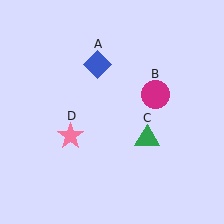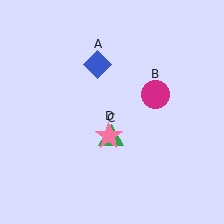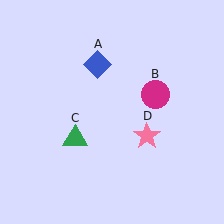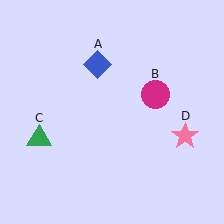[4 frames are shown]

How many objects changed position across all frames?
2 objects changed position: green triangle (object C), pink star (object D).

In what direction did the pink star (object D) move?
The pink star (object D) moved right.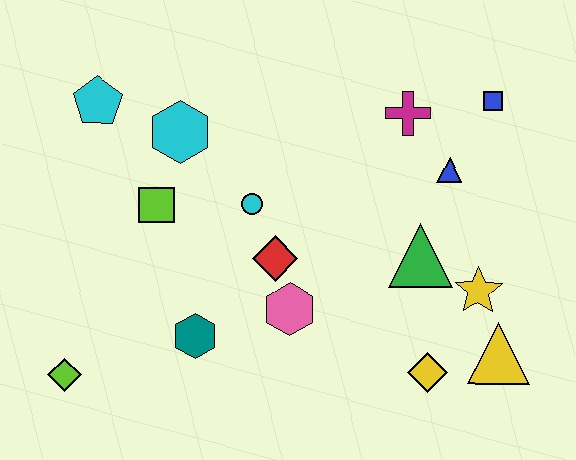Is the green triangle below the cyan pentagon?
Yes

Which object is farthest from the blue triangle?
The lime diamond is farthest from the blue triangle.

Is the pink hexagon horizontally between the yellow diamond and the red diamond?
Yes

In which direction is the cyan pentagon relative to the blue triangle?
The cyan pentagon is to the left of the blue triangle.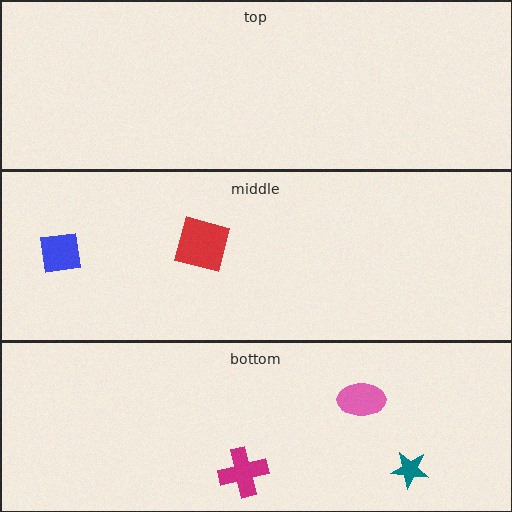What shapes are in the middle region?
The red square, the blue square.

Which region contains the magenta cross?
The bottom region.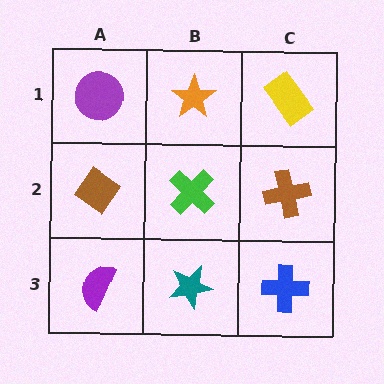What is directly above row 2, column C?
A yellow rectangle.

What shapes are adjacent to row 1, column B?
A green cross (row 2, column B), a purple circle (row 1, column A), a yellow rectangle (row 1, column C).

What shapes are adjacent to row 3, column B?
A green cross (row 2, column B), a purple semicircle (row 3, column A), a blue cross (row 3, column C).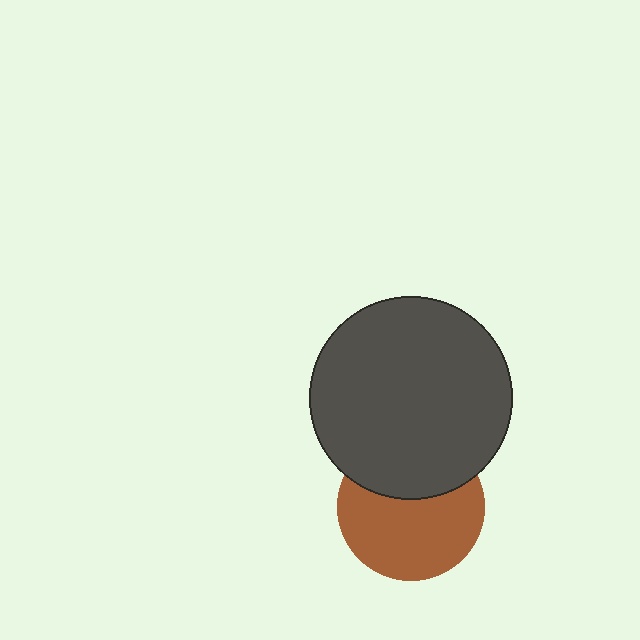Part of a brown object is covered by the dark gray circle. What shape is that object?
It is a circle.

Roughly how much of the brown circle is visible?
About half of it is visible (roughly 63%).